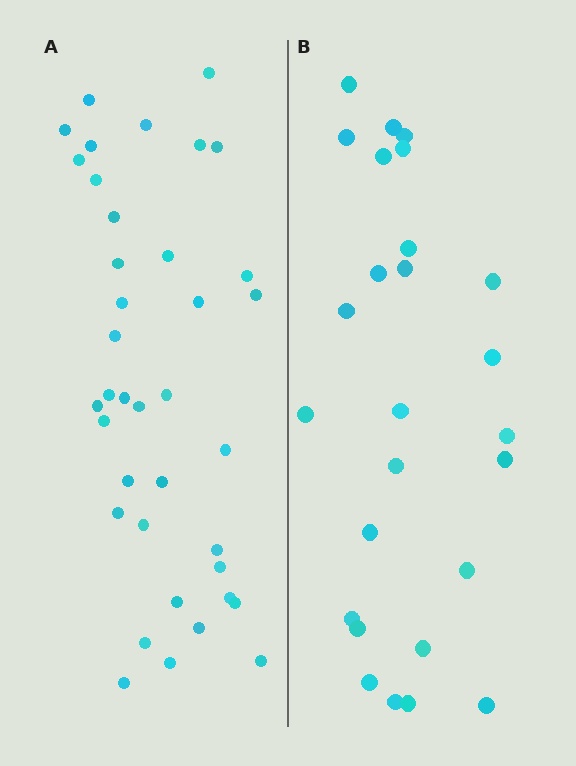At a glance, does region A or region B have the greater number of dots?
Region A (the left region) has more dots.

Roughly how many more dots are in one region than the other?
Region A has roughly 12 or so more dots than region B.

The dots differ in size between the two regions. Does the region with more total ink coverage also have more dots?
No. Region B has more total ink coverage because its dots are larger, but region A actually contains more individual dots. Total area can be misleading — the number of items is what matters here.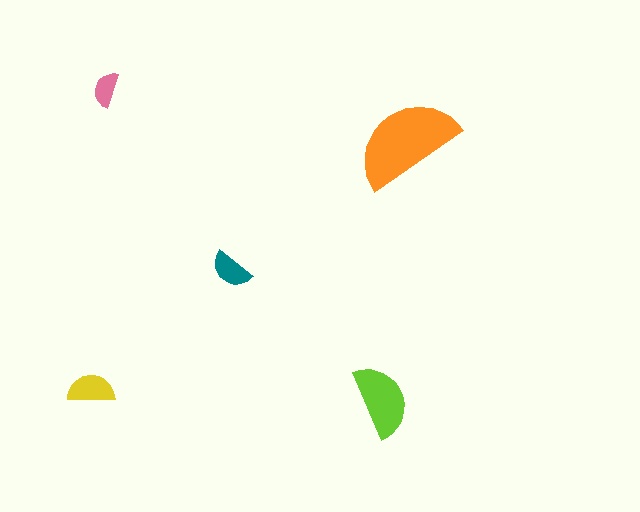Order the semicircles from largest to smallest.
the orange one, the lime one, the yellow one, the teal one, the pink one.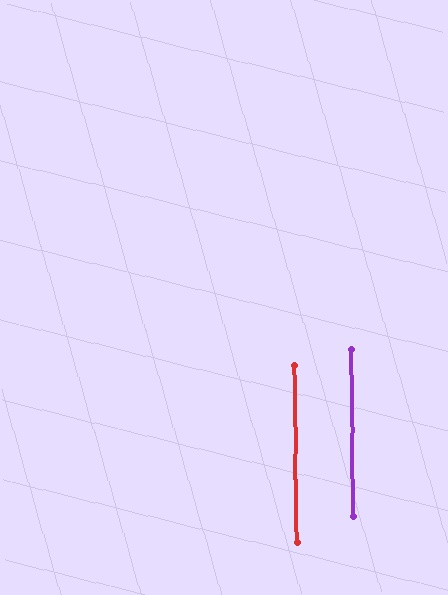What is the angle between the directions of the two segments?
Approximately 0 degrees.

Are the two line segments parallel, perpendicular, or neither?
Parallel — their directions differ by only 0.2°.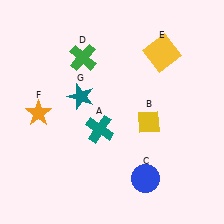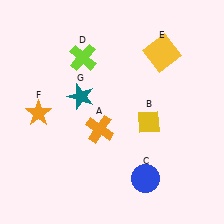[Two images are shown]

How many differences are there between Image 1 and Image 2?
There are 2 differences between the two images.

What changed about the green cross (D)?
In Image 1, D is green. In Image 2, it changed to lime.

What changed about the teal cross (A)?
In Image 1, A is teal. In Image 2, it changed to orange.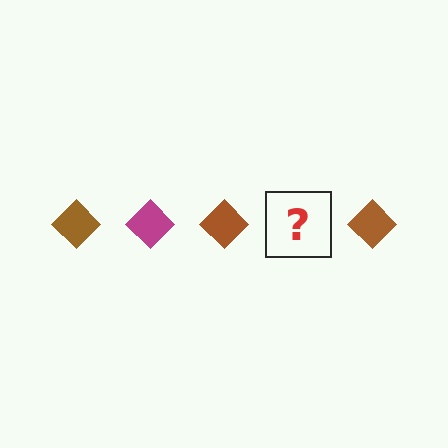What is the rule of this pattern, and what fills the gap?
The rule is that the pattern cycles through brown, magenta diamonds. The gap should be filled with a magenta diamond.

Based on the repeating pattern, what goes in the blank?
The blank should be a magenta diamond.